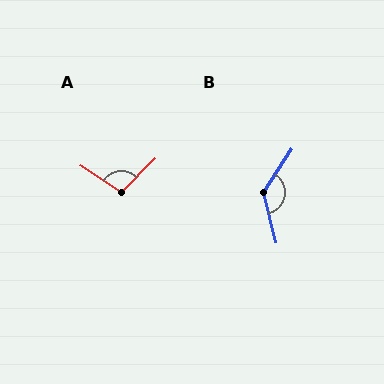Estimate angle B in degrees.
Approximately 133 degrees.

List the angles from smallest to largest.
A (101°), B (133°).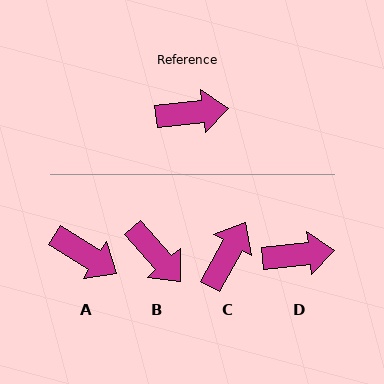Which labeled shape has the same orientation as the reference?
D.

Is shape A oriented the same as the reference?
No, it is off by about 39 degrees.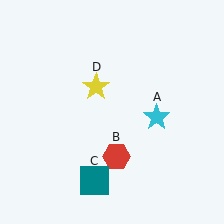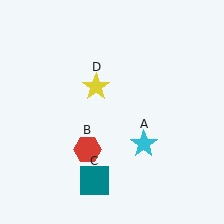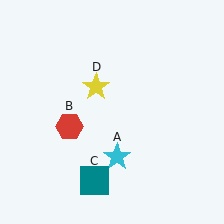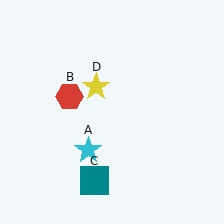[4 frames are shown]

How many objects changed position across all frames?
2 objects changed position: cyan star (object A), red hexagon (object B).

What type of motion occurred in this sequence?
The cyan star (object A), red hexagon (object B) rotated clockwise around the center of the scene.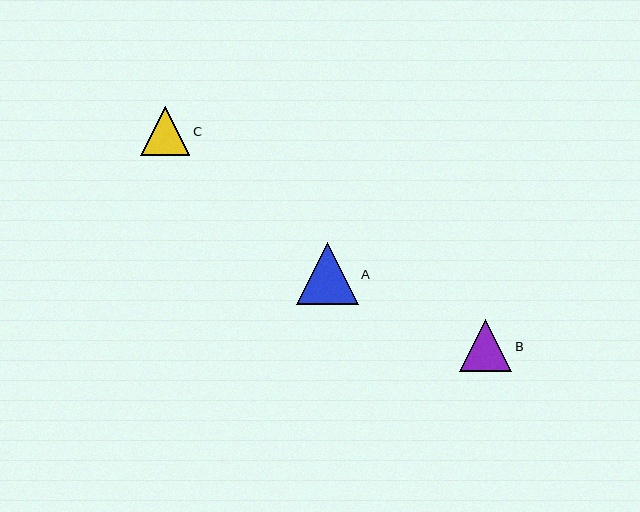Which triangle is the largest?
Triangle A is the largest with a size of approximately 61 pixels.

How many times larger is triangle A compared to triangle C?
Triangle A is approximately 1.3 times the size of triangle C.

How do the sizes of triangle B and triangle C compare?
Triangle B and triangle C are approximately the same size.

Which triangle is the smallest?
Triangle C is the smallest with a size of approximately 49 pixels.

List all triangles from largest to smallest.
From largest to smallest: A, B, C.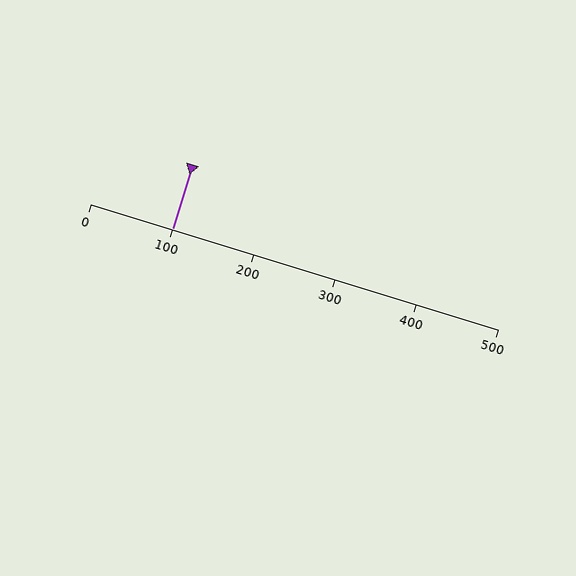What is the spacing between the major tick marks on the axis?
The major ticks are spaced 100 apart.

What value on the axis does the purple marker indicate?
The marker indicates approximately 100.